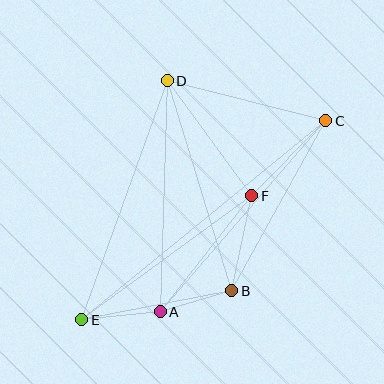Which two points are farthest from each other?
Points C and E are farthest from each other.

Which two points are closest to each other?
Points A and B are closest to each other.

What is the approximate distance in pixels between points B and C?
The distance between B and C is approximately 194 pixels.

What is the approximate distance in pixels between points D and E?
The distance between D and E is approximately 254 pixels.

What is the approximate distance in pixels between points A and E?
The distance between A and E is approximately 79 pixels.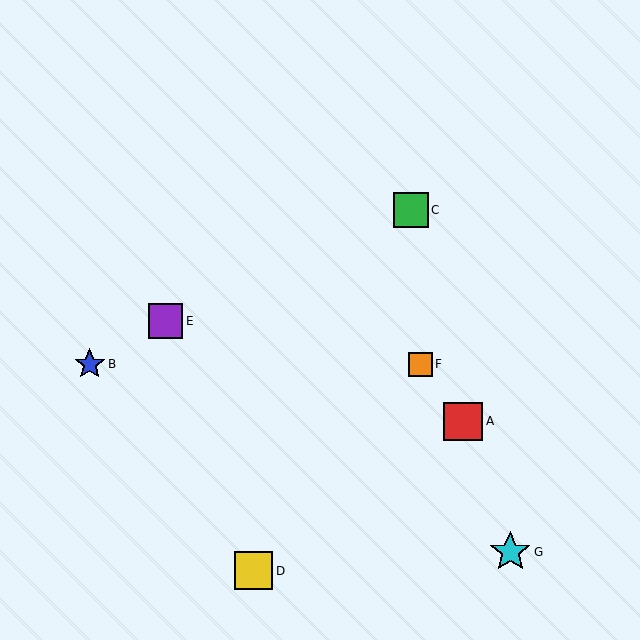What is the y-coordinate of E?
Object E is at y≈321.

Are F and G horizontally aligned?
No, F is at y≈364 and G is at y≈552.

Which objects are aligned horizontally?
Objects B, F are aligned horizontally.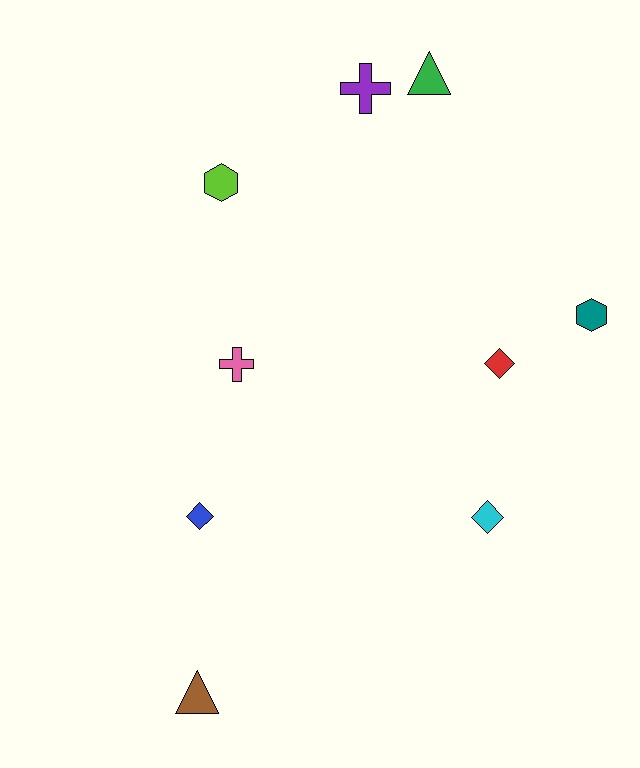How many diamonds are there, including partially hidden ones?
There are 3 diamonds.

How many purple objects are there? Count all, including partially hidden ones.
There is 1 purple object.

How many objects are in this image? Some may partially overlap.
There are 9 objects.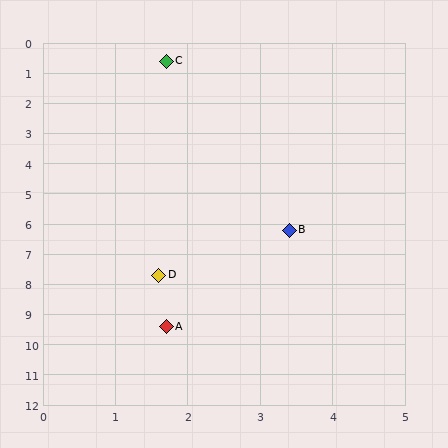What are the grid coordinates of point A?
Point A is at approximately (1.7, 9.4).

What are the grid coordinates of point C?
Point C is at approximately (1.7, 0.6).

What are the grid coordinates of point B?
Point B is at approximately (3.4, 6.2).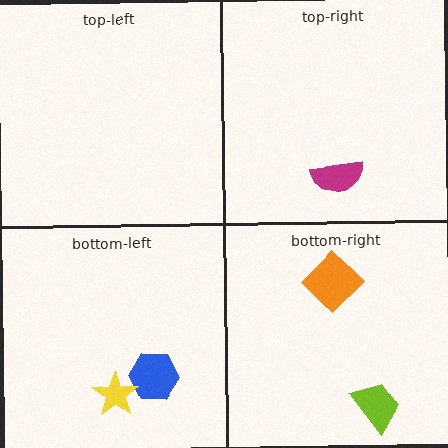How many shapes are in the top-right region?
1.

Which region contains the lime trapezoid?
The bottom-right region.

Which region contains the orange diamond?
The bottom-right region.